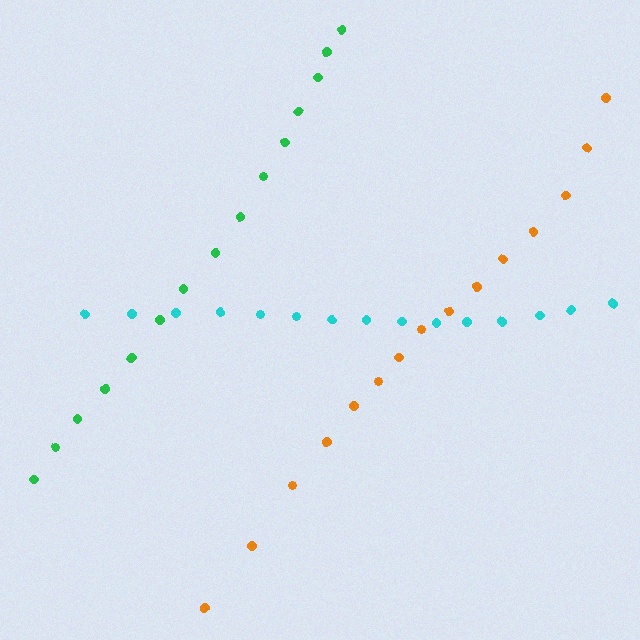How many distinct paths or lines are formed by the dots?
There are 3 distinct paths.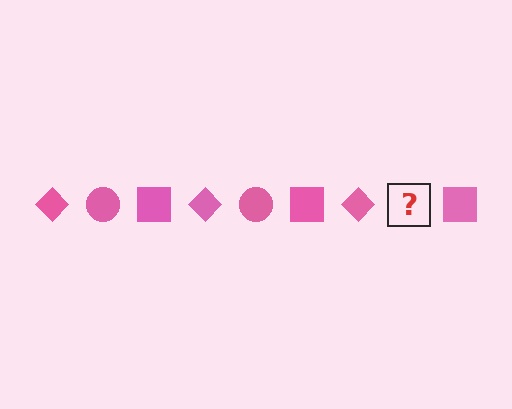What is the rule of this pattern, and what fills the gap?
The rule is that the pattern cycles through diamond, circle, square shapes in pink. The gap should be filled with a pink circle.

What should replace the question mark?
The question mark should be replaced with a pink circle.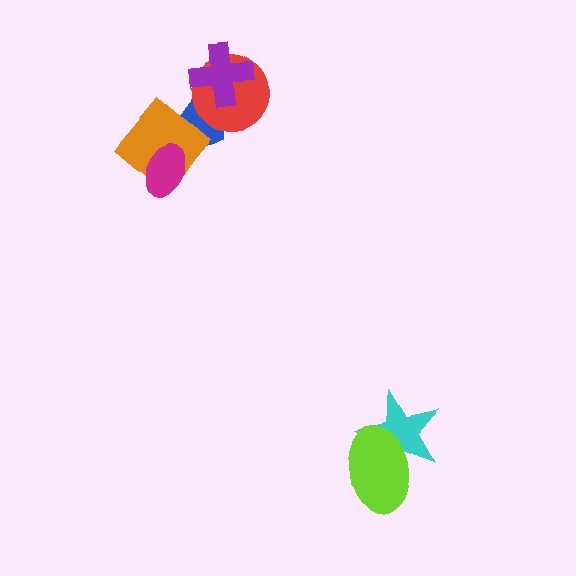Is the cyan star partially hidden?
Yes, it is partially covered by another shape.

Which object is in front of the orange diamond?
The magenta ellipse is in front of the orange diamond.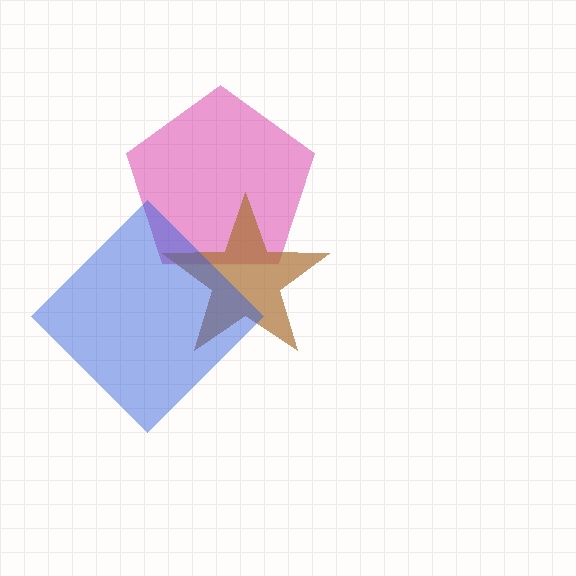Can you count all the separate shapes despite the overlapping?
Yes, there are 3 separate shapes.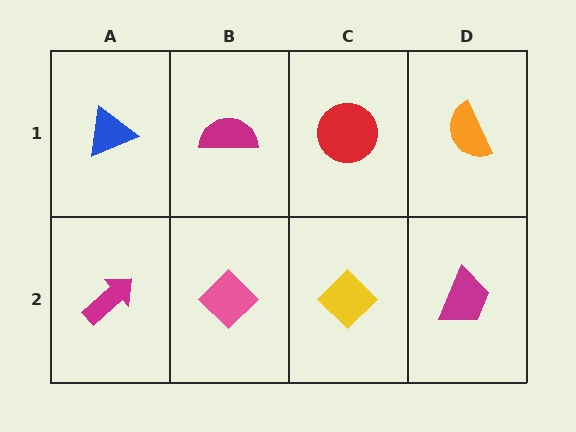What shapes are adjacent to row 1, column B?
A pink diamond (row 2, column B), a blue triangle (row 1, column A), a red circle (row 1, column C).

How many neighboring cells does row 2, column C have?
3.